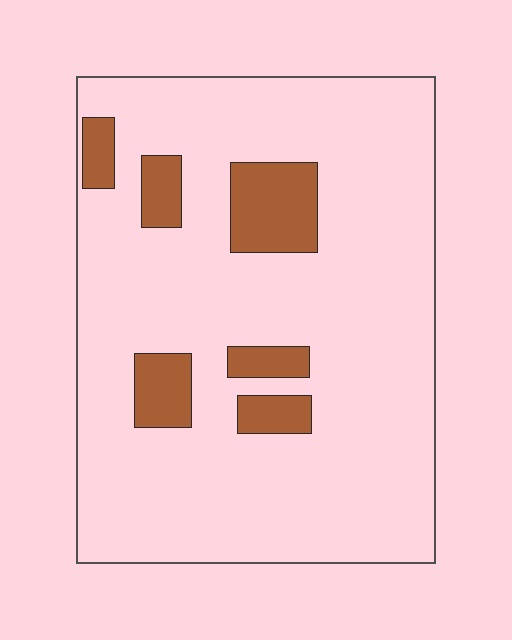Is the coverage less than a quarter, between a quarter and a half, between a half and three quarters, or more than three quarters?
Less than a quarter.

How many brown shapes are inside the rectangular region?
6.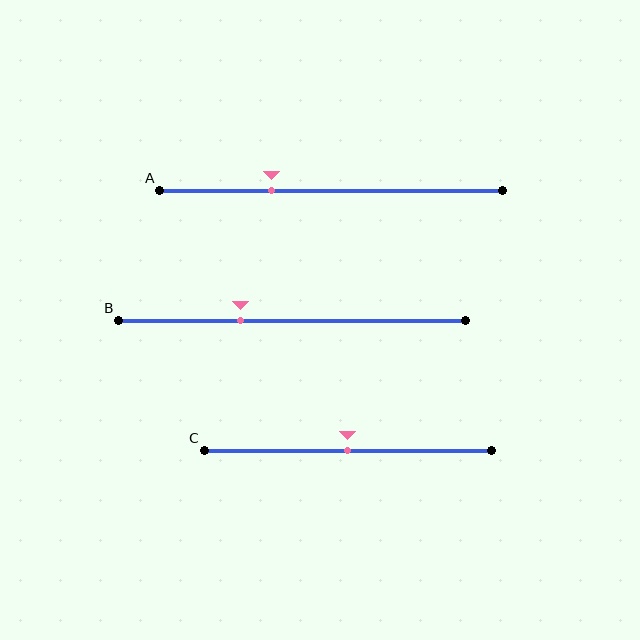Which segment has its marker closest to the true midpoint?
Segment C has its marker closest to the true midpoint.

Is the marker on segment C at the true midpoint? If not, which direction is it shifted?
Yes, the marker on segment C is at the true midpoint.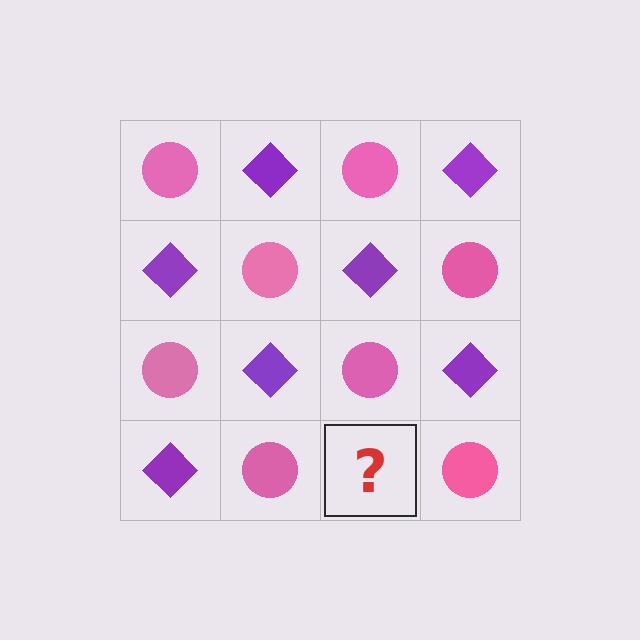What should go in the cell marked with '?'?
The missing cell should contain a purple diamond.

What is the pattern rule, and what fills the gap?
The rule is that it alternates pink circle and purple diamond in a checkerboard pattern. The gap should be filled with a purple diamond.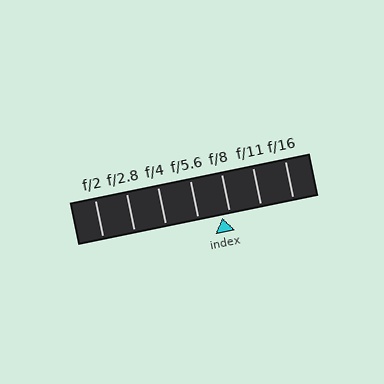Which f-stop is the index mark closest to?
The index mark is closest to f/8.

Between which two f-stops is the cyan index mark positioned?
The index mark is between f/5.6 and f/8.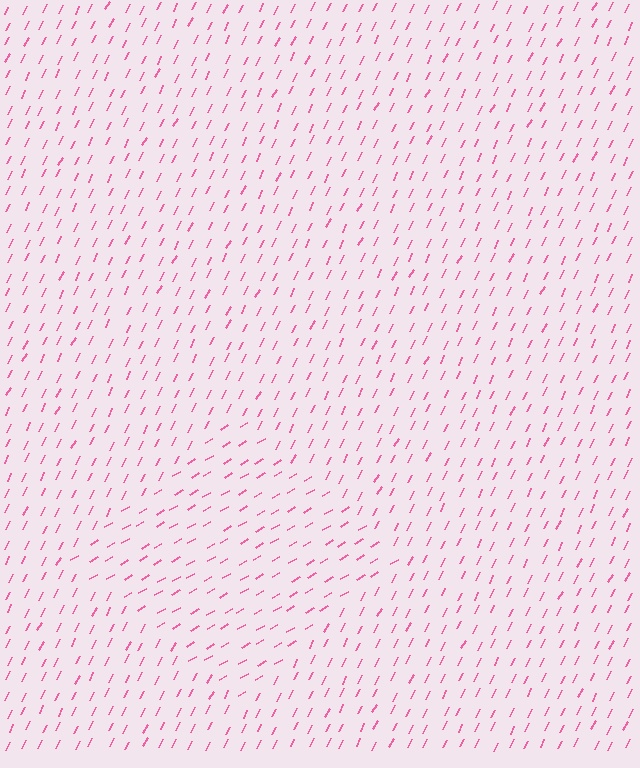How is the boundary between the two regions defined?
The boundary is defined purely by a change in line orientation (approximately 32 degrees difference). All lines are the same color and thickness.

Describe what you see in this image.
The image is filled with small pink line segments. A diamond region in the image has lines oriented differently from the surrounding lines, creating a visible texture boundary.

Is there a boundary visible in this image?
Yes, there is a texture boundary formed by a change in line orientation.